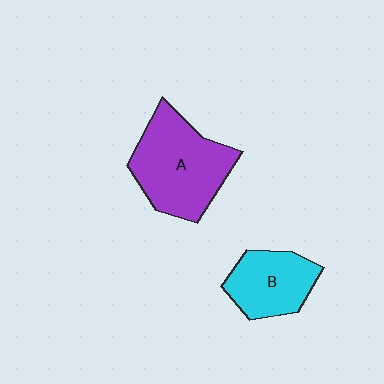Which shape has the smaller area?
Shape B (cyan).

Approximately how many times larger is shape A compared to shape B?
Approximately 1.6 times.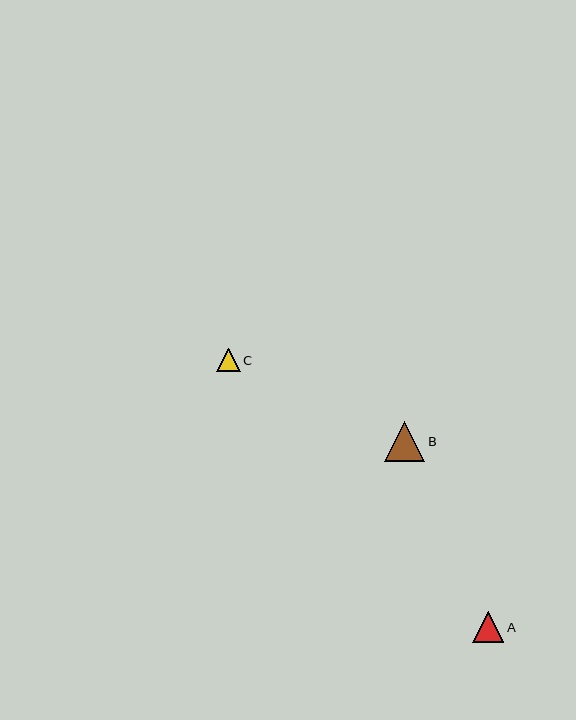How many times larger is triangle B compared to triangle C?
Triangle B is approximately 1.7 times the size of triangle C.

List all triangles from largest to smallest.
From largest to smallest: B, A, C.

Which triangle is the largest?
Triangle B is the largest with a size of approximately 40 pixels.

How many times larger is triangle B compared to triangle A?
Triangle B is approximately 1.3 times the size of triangle A.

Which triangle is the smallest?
Triangle C is the smallest with a size of approximately 23 pixels.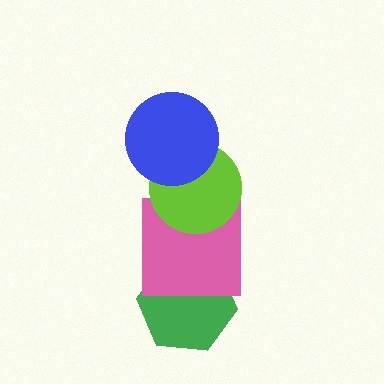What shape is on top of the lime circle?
The blue circle is on top of the lime circle.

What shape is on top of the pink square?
The lime circle is on top of the pink square.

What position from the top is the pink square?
The pink square is 3rd from the top.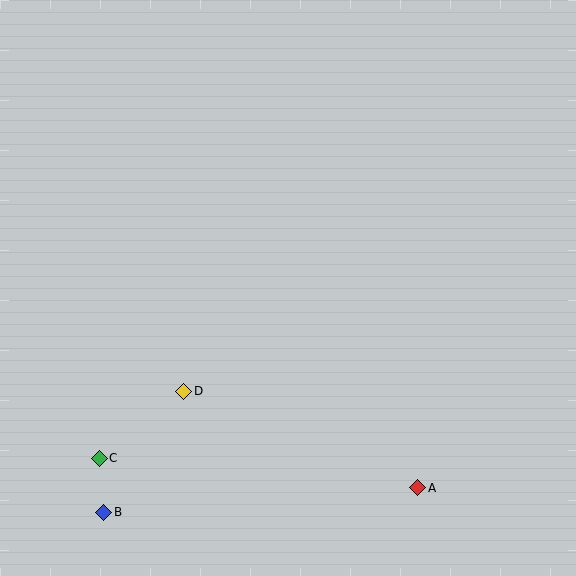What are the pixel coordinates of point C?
Point C is at (99, 458).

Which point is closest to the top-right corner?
Point A is closest to the top-right corner.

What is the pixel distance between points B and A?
The distance between B and A is 315 pixels.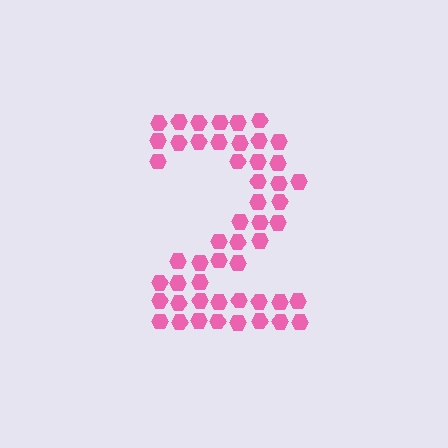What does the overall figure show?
The overall figure shows the digit 2.